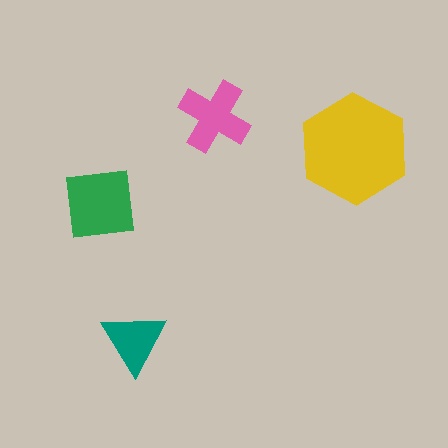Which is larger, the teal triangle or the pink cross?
The pink cross.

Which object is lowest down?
The teal triangle is bottommost.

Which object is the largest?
The yellow hexagon.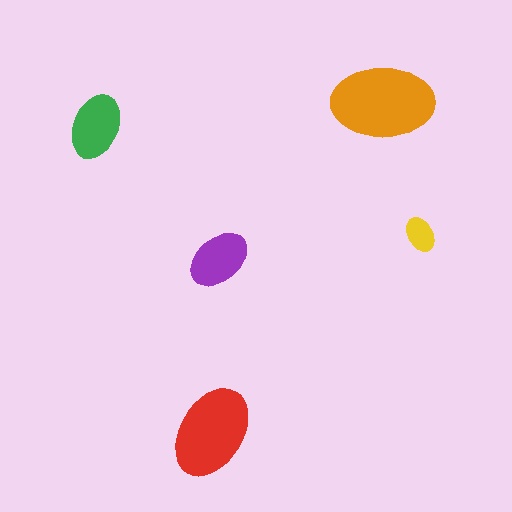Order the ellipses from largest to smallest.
the orange one, the red one, the green one, the purple one, the yellow one.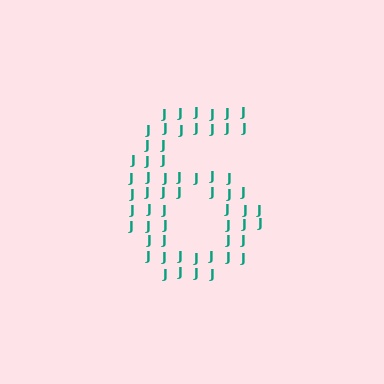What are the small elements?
The small elements are letter J's.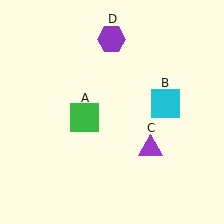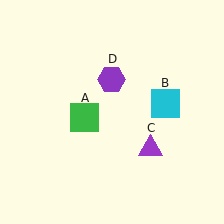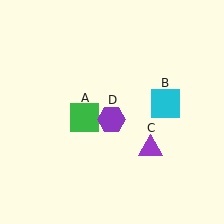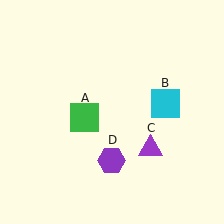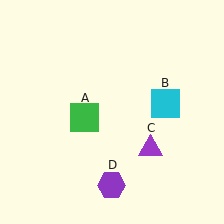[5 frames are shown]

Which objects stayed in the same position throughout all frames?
Green square (object A) and cyan square (object B) and purple triangle (object C) remained stationary.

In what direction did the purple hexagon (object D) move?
The purple hexagon (object D) moved down.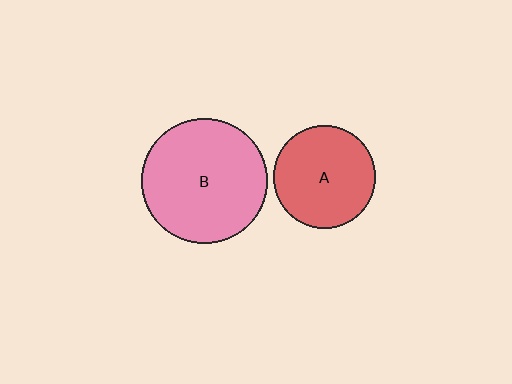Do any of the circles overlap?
No, none of the circles overlap.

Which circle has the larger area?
Circle B (pink).